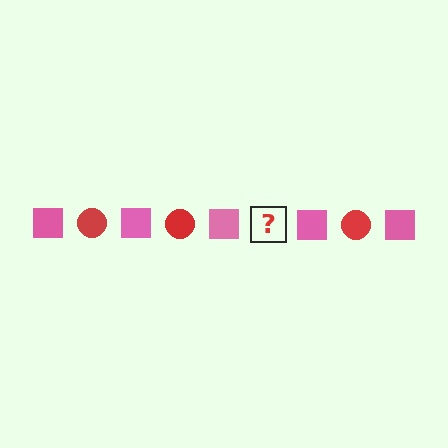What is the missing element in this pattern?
The missing element is a red circle.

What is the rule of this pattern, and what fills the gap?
The rule is that the pattern alternates between pink square and red circle. The gap should be filled with a red circle.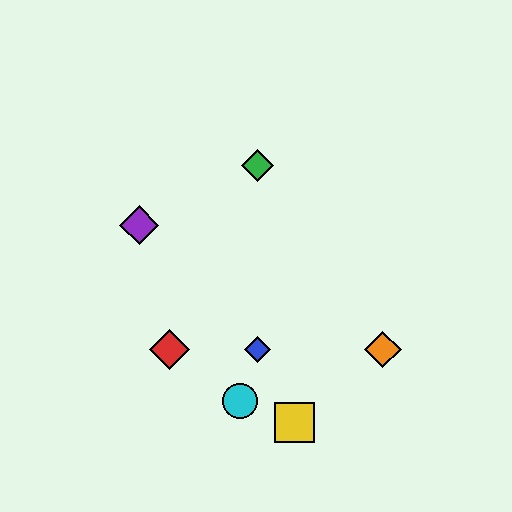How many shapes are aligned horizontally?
3 shapes (the red diamond, the blue diamond, the orange diamond) are aligned horizontally.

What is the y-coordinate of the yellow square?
The yellow square is at y≈423.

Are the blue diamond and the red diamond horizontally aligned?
Yes, both are at y≈349.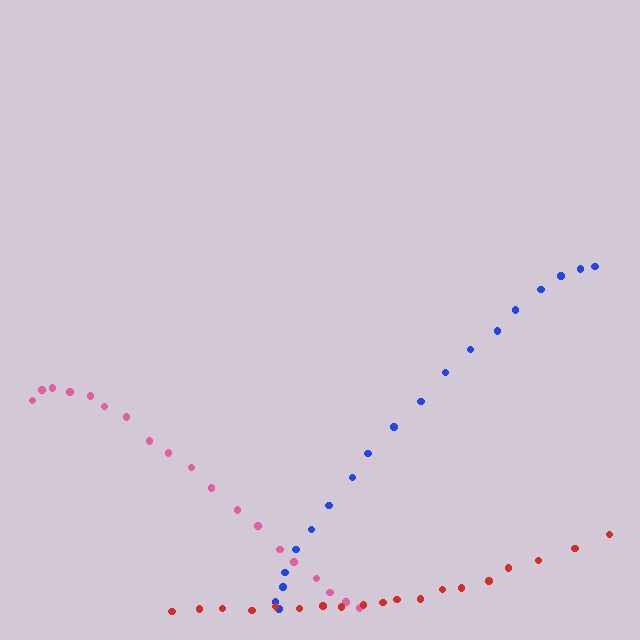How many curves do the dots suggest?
There are 3 distinct paths.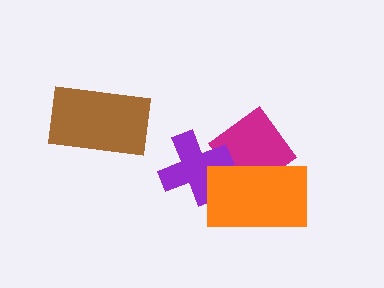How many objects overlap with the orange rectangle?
2 objects overlap with the orange rectangle.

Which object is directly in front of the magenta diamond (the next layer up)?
The purple cross is directly in front of the magenta diamond.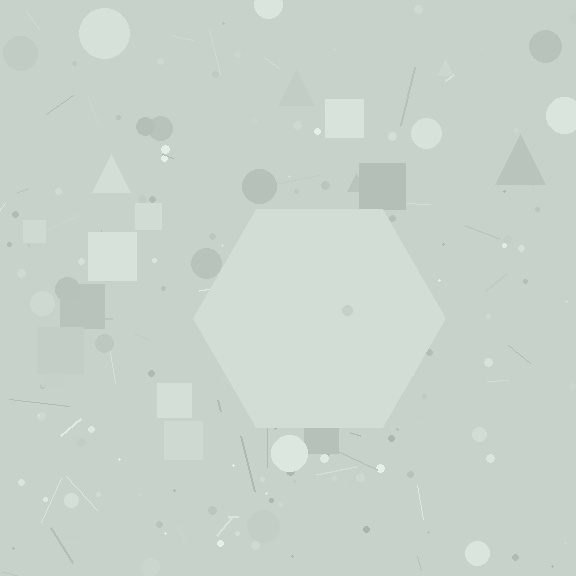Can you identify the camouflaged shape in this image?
The camouflaged shape is a hexagon.